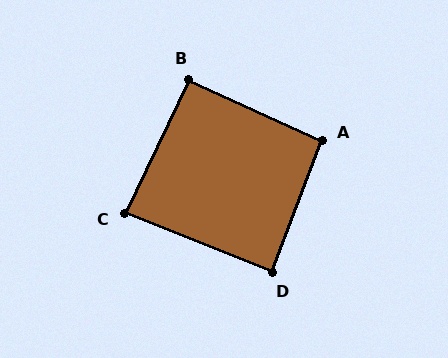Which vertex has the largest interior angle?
A, at approximately 94 degrees.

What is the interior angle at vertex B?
Approximately 91 degrees (approximately right).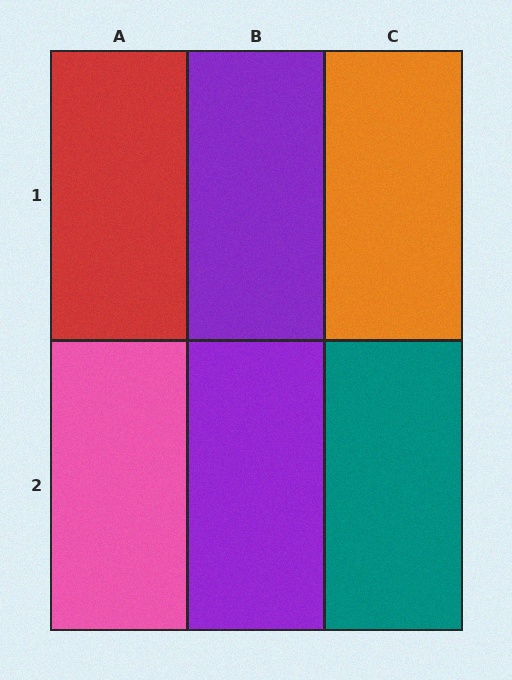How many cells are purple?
2 cells are purple.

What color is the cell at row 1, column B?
Purple.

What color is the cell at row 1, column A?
Red.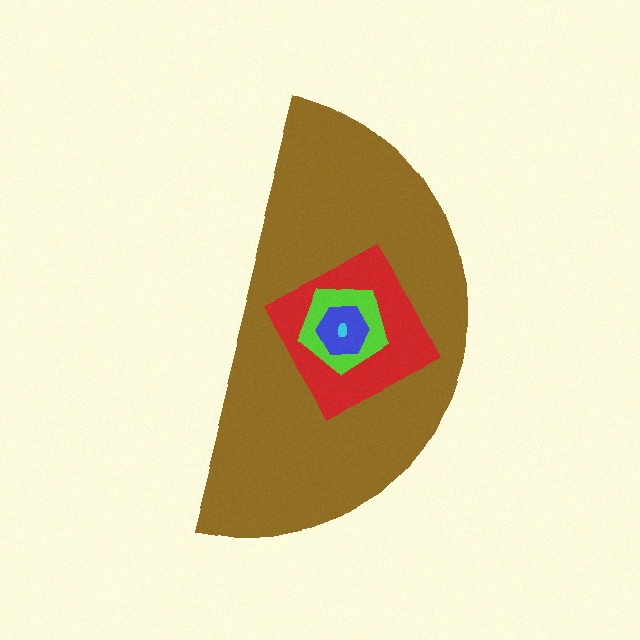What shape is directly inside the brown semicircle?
The red square.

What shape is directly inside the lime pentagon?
The blue hexagon.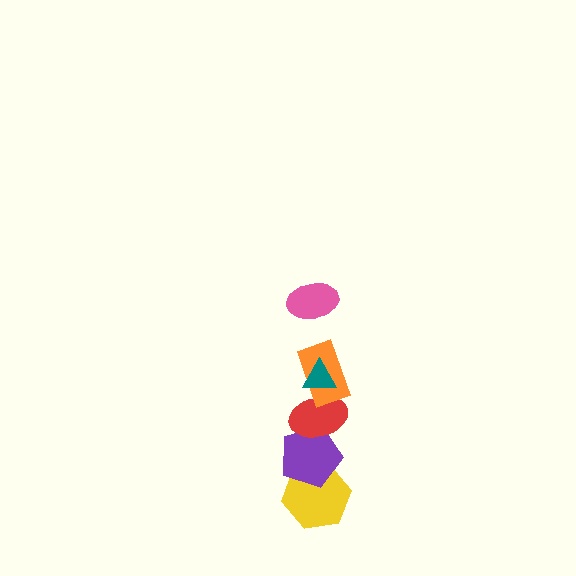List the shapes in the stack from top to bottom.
From top to bottom: the pink ellipse, the teal triangle, the orange rectangle, the red ellipse, the purple pentagon, the yellow hexagon.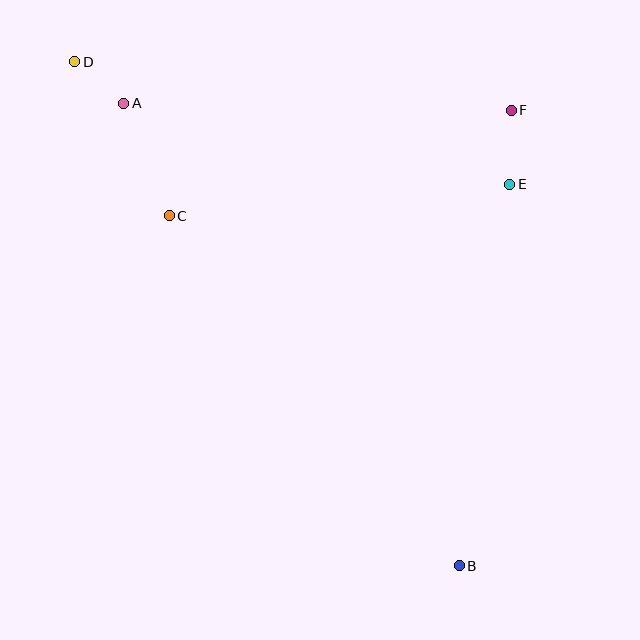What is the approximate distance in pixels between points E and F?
The distance between E and F is approximately 74 pixels.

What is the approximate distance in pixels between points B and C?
The distance between B and C is approximately 454 pixels.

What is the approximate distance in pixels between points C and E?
The distance between C and E is approximately 342 pixels.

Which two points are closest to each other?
Points A and D are closest to each other.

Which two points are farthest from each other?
Points B and D are farthest from each other.